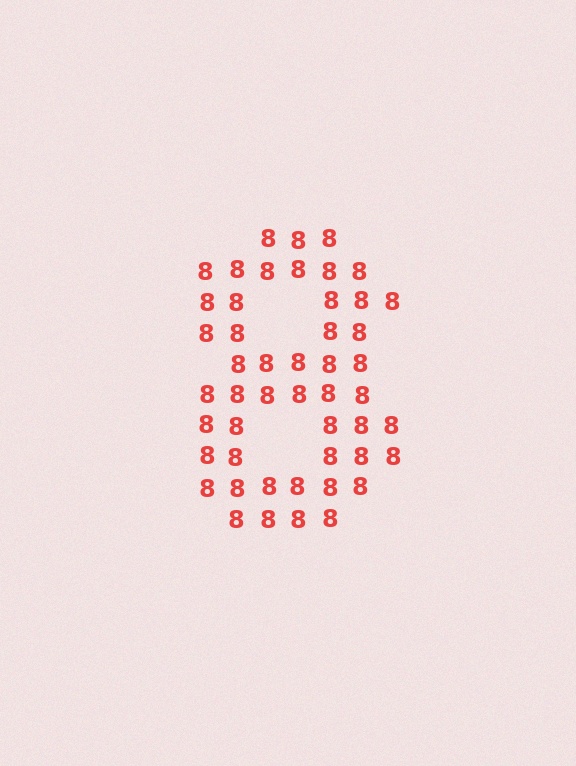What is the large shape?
The large shape is the digit 8.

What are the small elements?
The small elements are digit 8's.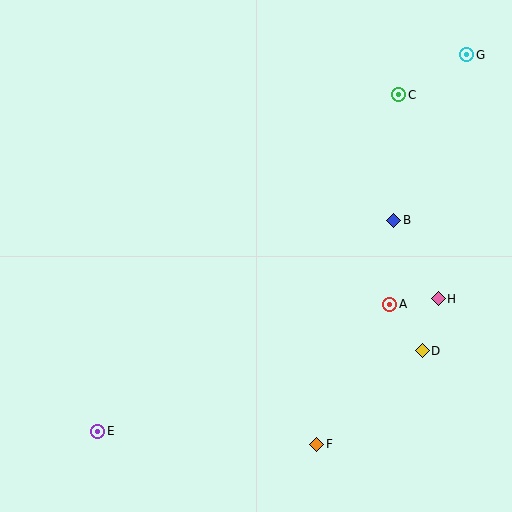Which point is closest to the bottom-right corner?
Point D is closest to the bottom-right corner.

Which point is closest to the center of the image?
Point A at (390, 304) is closest to the center.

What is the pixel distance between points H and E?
The distance between H and E is 365 pixels.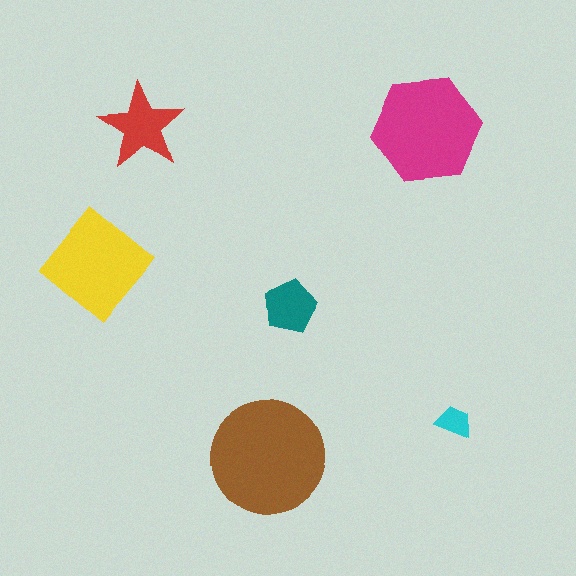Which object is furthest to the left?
The yellow diamond is leftmost.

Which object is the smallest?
The cyan trapezoid.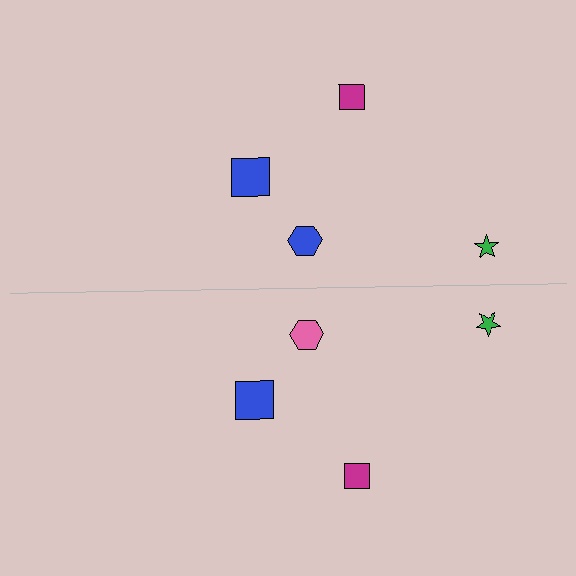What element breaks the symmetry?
The pink hexagon on the bottom side breaks the symmetry — its mirror counterpart is blue.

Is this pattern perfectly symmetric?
No, the pattern is not perfectly symmetric. The pink hexagon on the bottom side breaks the symmetry — its mirror counterpart is blue.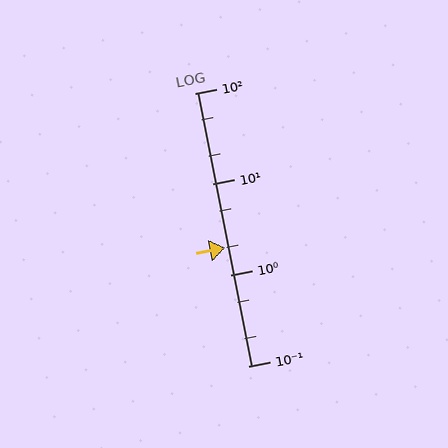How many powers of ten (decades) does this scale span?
The scale spans 3 decades, from 0.1 to 100.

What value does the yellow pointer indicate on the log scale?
The pointer indicates approximately 2.